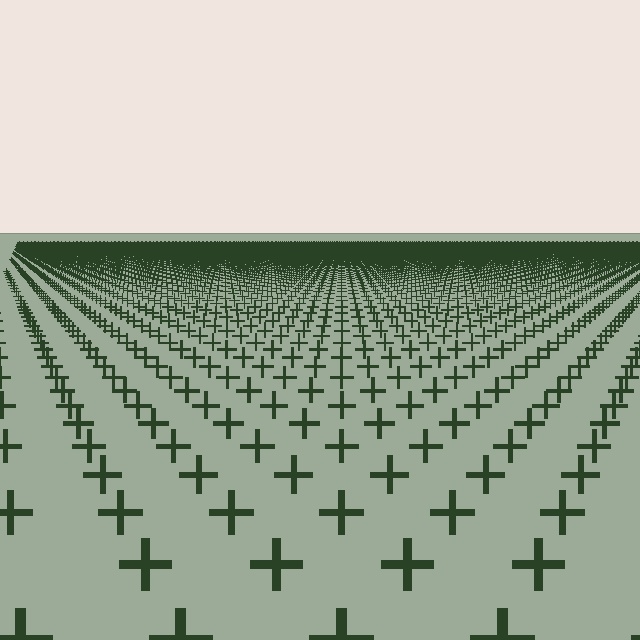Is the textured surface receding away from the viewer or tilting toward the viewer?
The surface is receding away from the viewer. Texture elements get smaller and denser toward the top.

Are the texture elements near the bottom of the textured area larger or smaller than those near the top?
Larger. Near the bottom, elements are closer to the viewer and appear at a bigger on-screen size.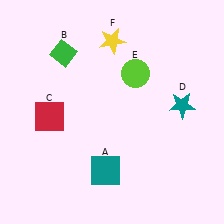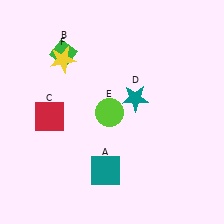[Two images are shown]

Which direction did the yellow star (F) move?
The yellow star (F) moved left.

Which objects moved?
The objects that moved are: the teal star (D), the lime circle (E), the yellow star (F).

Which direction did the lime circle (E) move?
The lime circle (E) moved down.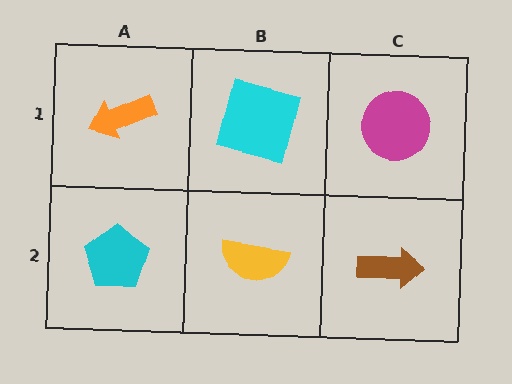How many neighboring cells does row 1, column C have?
2.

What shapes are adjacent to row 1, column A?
A cyan pentagon (row 2, column A), a cyan square (row 1, column B).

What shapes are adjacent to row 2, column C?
A magenta circle (row 1, column C), a yellow semicircle (row 2, column B).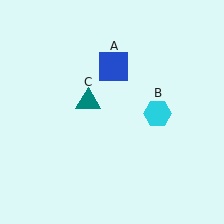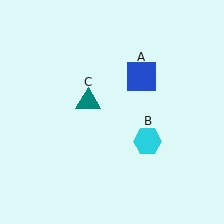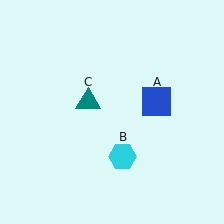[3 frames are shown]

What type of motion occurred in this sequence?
The blue square (object A), cyan hexagon (object B) rotated clockwise around the center of the scene.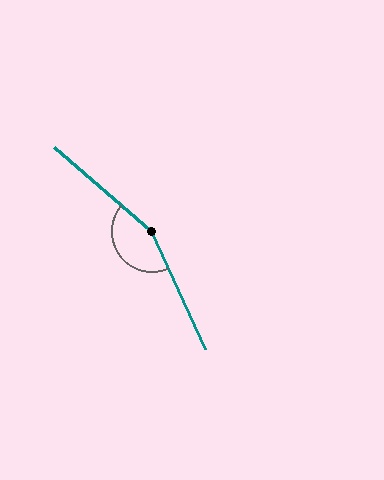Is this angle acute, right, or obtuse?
It is obtuse.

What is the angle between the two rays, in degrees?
Approximately 155 degrees.